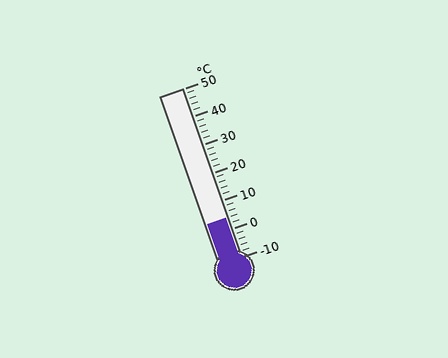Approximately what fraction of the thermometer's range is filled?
The thermometer is filled to approximately 25% of its range.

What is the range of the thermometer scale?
The thermometer scale ranges from -10°C to 50°C.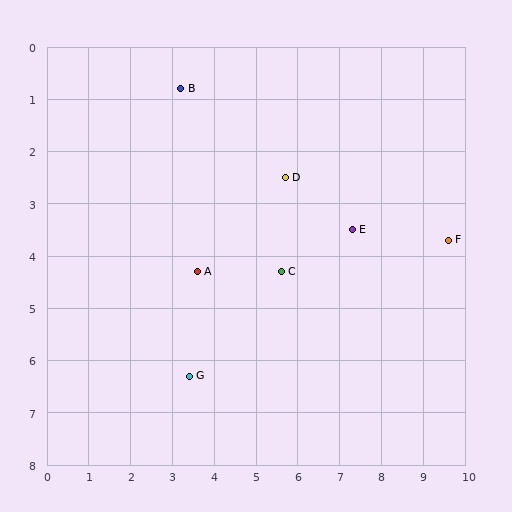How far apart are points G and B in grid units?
Points G and B are about 5.5 grid units apart.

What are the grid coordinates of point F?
Point F is at approximately (9.6, 3.7).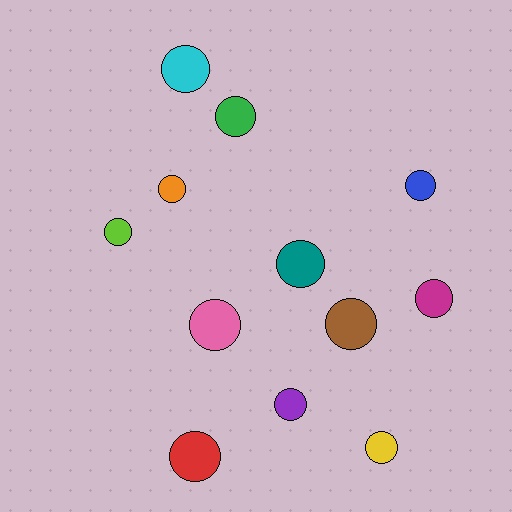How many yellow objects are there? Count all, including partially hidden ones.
There is 1 yellow object.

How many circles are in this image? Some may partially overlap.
There are 12 circles.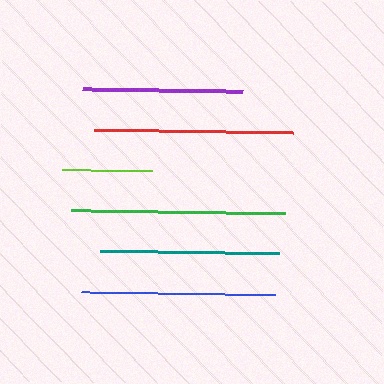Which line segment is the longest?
The green line is the longest at approximately 213 pixels.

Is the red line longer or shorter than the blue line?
The red line is longer than the blue line.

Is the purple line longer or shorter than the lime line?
The purple line is longer than the lime line.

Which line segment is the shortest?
The lime line is the shortest at approximately 90 pixels.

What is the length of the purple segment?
The purple segment is approximately 160 pixels long.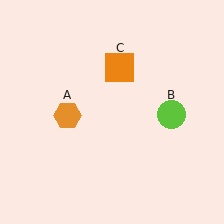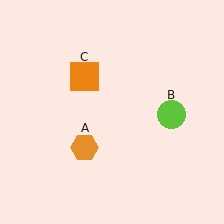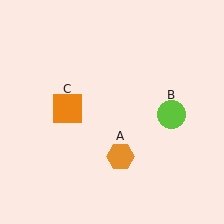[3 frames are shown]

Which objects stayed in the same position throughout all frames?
Lime circle (object B) remained stationary.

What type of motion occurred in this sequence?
The orange hexagon (object A), orange square (object C) rotated counterclockwise around the center of the scene.